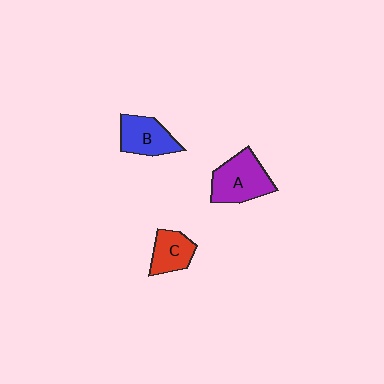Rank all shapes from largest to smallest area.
From largest to smallest: A (purple), B (blue), C (red).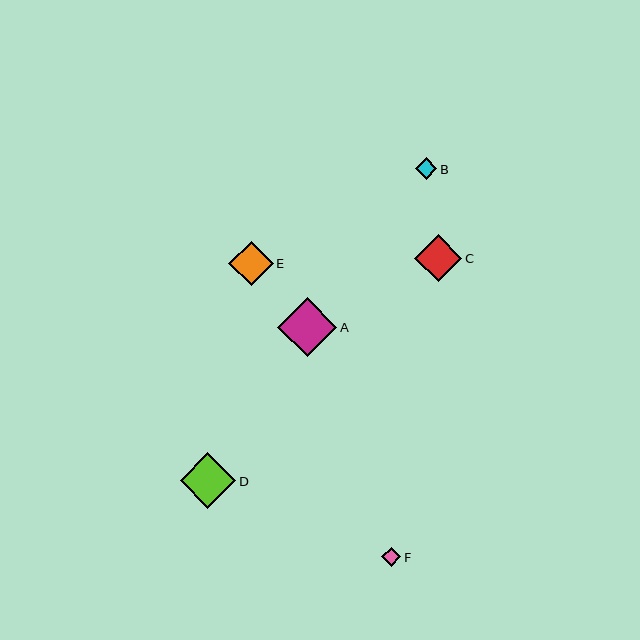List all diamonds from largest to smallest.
From largest to smallest: A, D, C, E, B, F.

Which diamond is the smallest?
Diamond F is the smallest with a size of approximately 19 pixels.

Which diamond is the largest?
Diamond A is the largest with a size of approximately 59 pixels.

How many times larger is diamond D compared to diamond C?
Diamond D is approximately 1.2 times the size of diamond C.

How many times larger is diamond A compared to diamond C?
Diamond A is approximately 1.3 times the size of diamond C.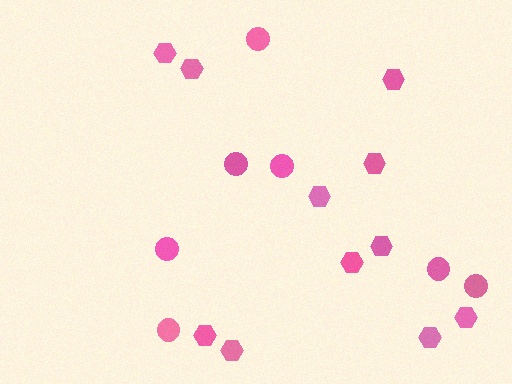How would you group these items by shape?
There are 2 groups: one group of hexagons (11) and one group of circles (7).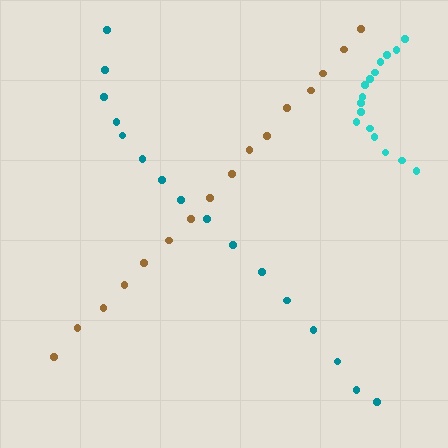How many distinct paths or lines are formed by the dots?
There are 3 distinct paths.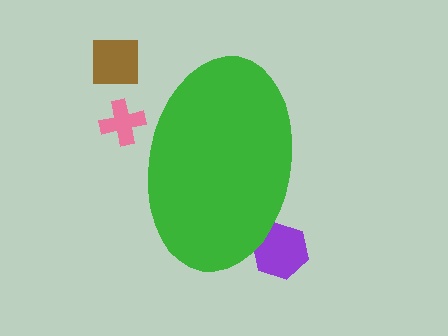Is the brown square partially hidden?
No, the brown square is fully visible.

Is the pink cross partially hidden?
Yes, the pink cross is partially hidden behind the green ellipse.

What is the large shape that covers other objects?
A green ellipse.